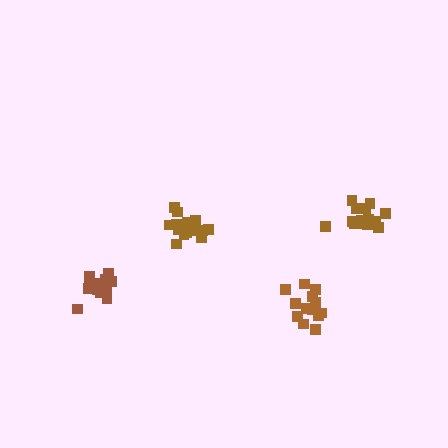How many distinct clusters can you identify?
There are 4 distinct clusters.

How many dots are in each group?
Group 1: 17 dots, Group 2: 14 dots, Group 3: 17 dots, Group 4: 15 dots (63 total).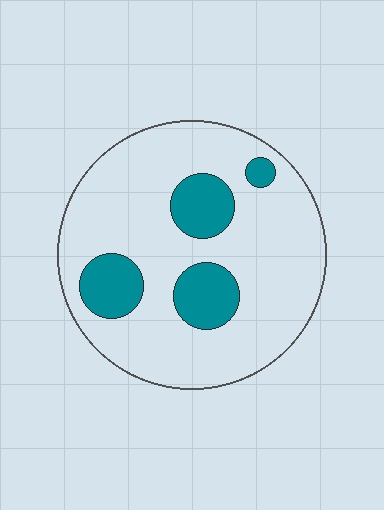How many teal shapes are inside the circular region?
4.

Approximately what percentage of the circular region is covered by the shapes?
Approximately 20%.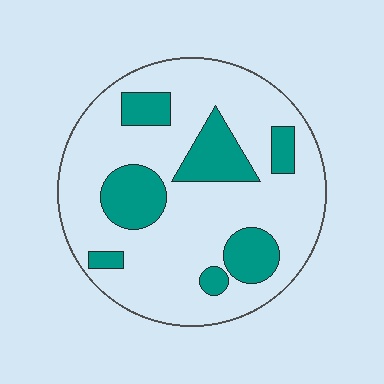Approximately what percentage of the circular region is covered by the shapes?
Approximately 25%.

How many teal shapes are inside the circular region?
7.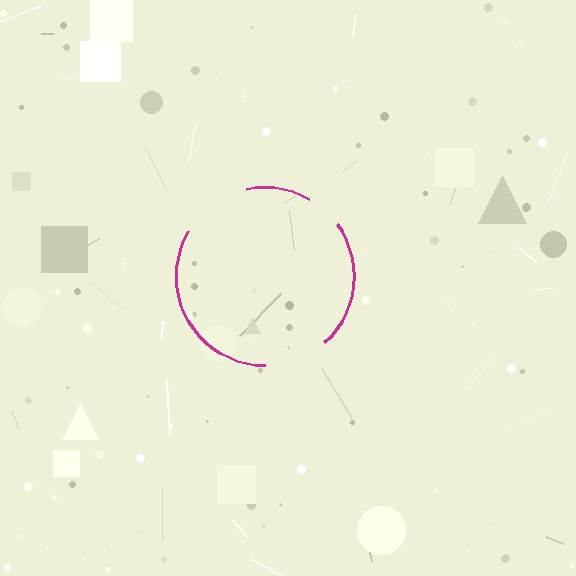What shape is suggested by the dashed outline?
The dashed outline suggests a circle.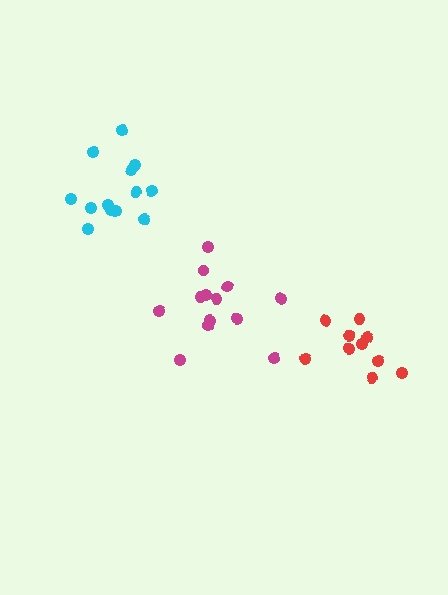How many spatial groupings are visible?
There are 3 spatial groupings.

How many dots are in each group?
Group 1: 13 dots, Group 2: 13 dots, Group 3: 10 dots (36 total).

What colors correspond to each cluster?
The clusters are colored: cyan, magenta, red.